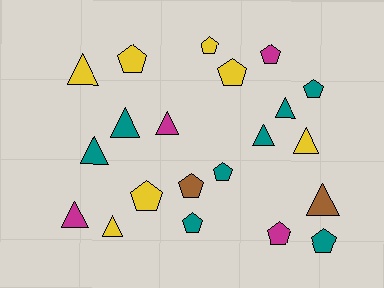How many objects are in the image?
There are 21 objects.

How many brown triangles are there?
There is 1 brown triangle.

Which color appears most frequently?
Teal, with 8 objects.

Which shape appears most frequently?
Pentagon, with 11 objects.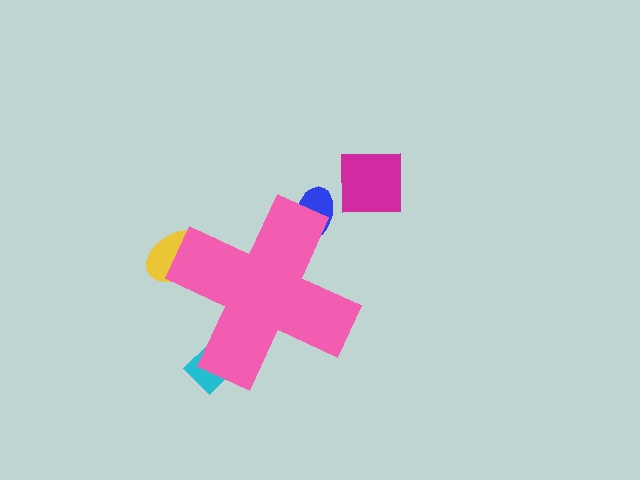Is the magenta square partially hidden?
No, the magenta square is fully visible.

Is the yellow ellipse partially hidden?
Yes, the yellow ellipse is partially hidden behind the pink cross.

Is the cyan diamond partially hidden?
Yes, the cyan diamond is partially hidden behind the pink cross.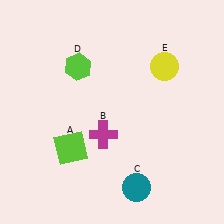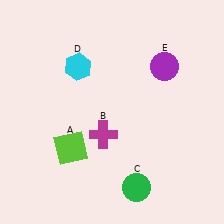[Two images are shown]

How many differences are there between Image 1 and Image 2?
There are 3 differences between the two images.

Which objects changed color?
C changed from teal to green. D changed from lime to cyan. E changed from yellow to purple.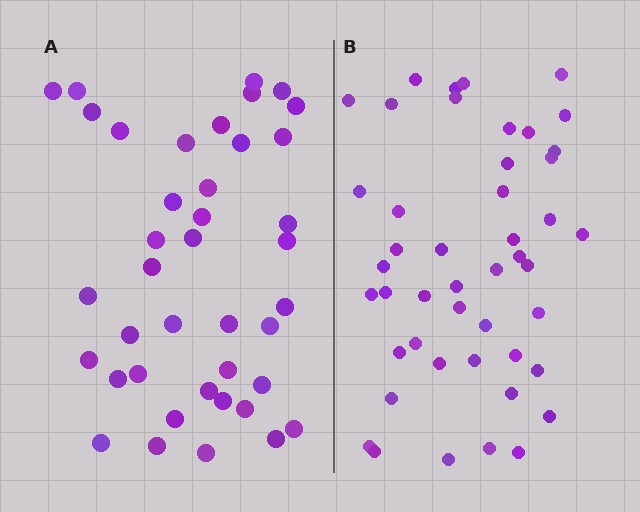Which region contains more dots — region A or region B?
Region B (the right region) has more dots.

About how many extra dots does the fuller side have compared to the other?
Region B has about 6 more dots than region A.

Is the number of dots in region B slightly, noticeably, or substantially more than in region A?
Region B has only slightly more — the two regions are fairly close. The ratio is roughly 1.1 to 1.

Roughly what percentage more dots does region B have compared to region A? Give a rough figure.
About 15% more.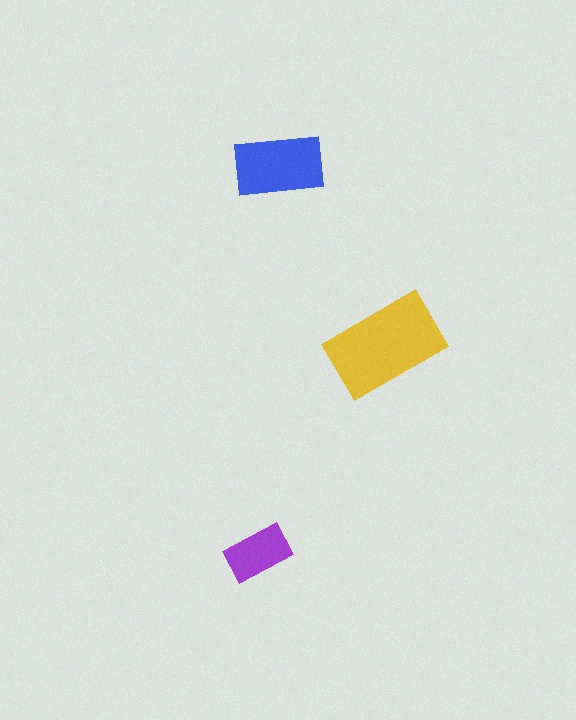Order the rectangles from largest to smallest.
the yellow one, the blue one, the purple one.